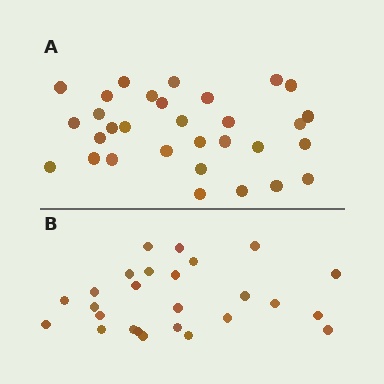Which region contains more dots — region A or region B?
Region A (the top region) has more dots.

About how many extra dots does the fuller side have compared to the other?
Region A has about 5 more dots than region B.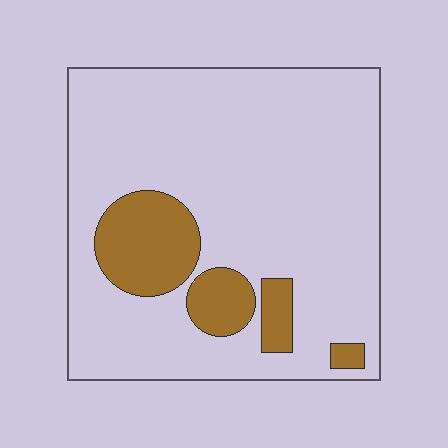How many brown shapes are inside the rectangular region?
4.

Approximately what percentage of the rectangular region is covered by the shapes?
Approximately 15%.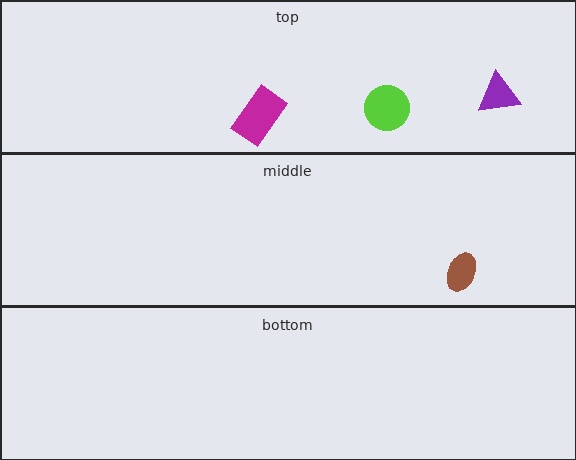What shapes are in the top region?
The lime circle, the magenta rectangle, the purple triangle.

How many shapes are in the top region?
3.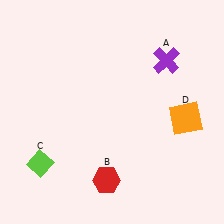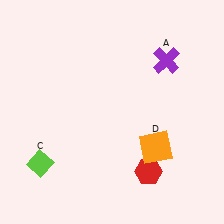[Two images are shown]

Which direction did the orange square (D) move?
The orange square (D) moved left.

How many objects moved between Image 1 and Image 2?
2 objects moved between the two images.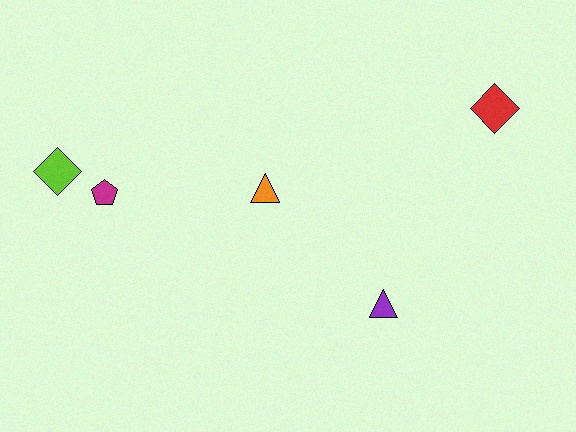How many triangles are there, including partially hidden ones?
There are 2 triangles.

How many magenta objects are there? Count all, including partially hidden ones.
There is 1 magenta object.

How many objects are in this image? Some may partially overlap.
There are 5 objects.